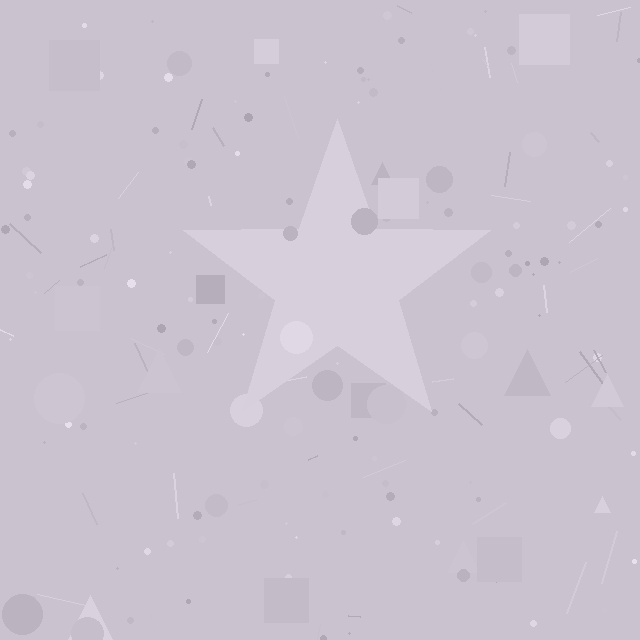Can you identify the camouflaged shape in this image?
The camouflaged shape is a star.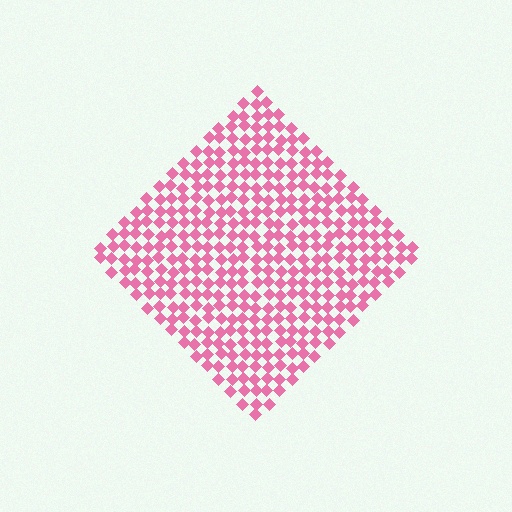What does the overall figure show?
The overall figure shows a diamond.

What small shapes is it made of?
It is made of small diamonds.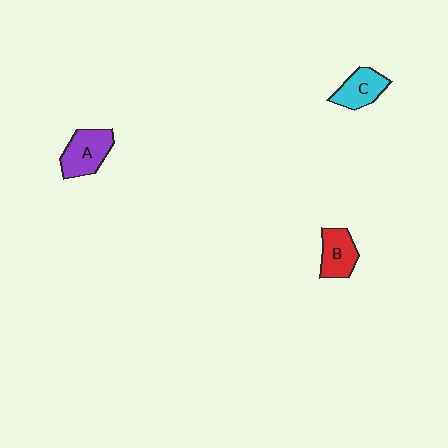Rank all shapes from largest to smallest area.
From largest to smallest: A (purple), B (red), C (cyan).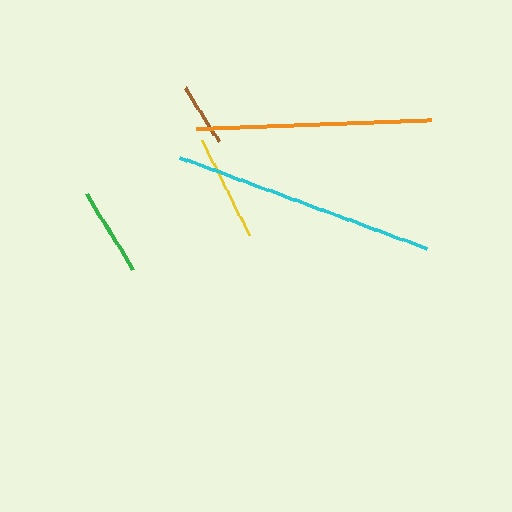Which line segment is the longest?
The cyan line is the longest at approximately 262 pixels.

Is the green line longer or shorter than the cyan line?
The cyan line is longer than the green line.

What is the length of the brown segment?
The brown segment is approximately 64 pixels long.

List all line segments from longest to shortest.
From longest to shortest: cyan, orange, yellow, green, brown.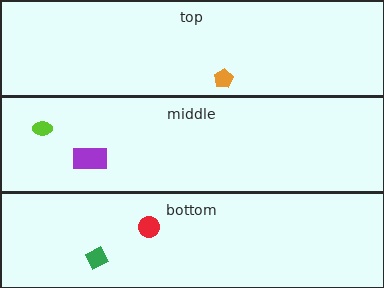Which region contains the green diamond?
The bottom region.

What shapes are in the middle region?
The lime ellipse, the purple rectangle.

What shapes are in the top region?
The orange pentagon.